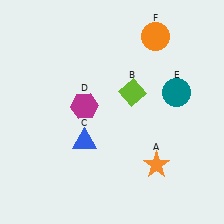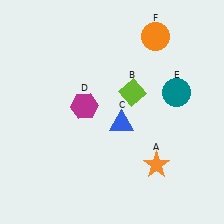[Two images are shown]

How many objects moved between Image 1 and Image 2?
1 object moved between the two images.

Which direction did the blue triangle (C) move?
The blue triangle (C) moved right.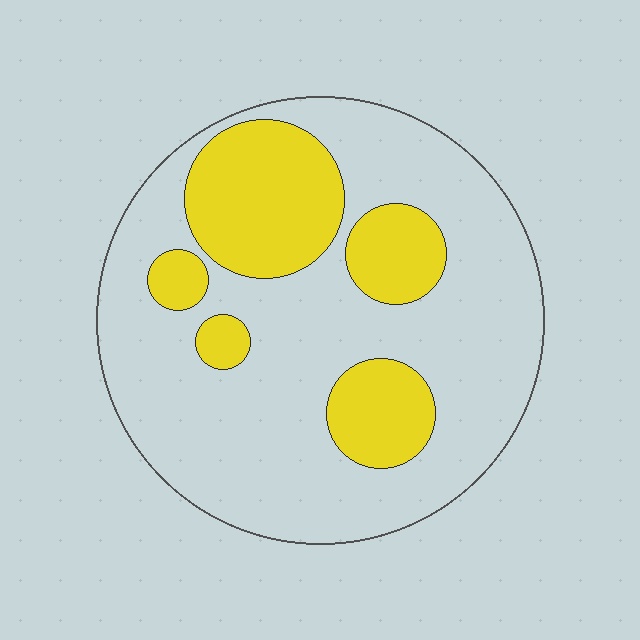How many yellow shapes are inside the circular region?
5.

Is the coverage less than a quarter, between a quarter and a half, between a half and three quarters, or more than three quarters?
Between a quarter and a half.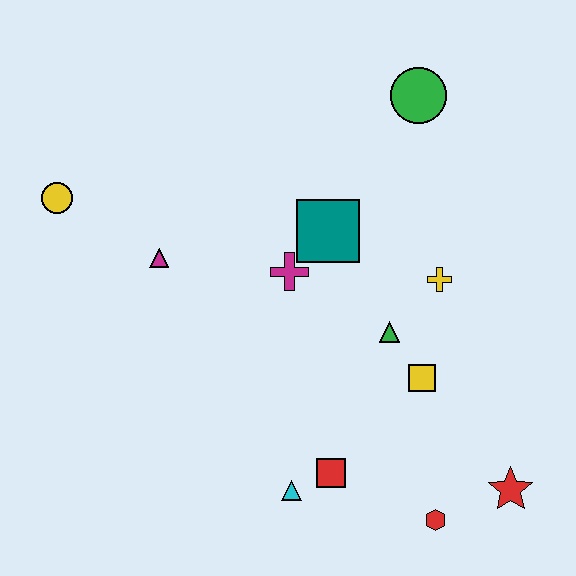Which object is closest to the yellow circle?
The magenta triangle is closest to the yellow circle.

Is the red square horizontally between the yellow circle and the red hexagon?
Yes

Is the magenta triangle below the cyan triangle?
No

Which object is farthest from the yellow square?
The yellow circle is farthest from the yellow square.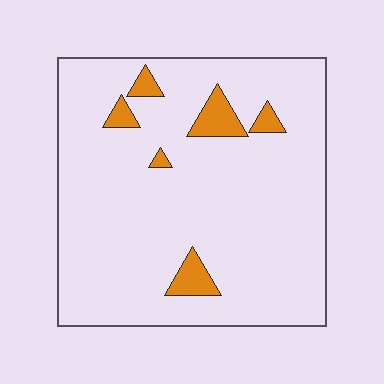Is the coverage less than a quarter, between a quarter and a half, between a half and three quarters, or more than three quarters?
Less than a quarter.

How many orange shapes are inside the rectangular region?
6.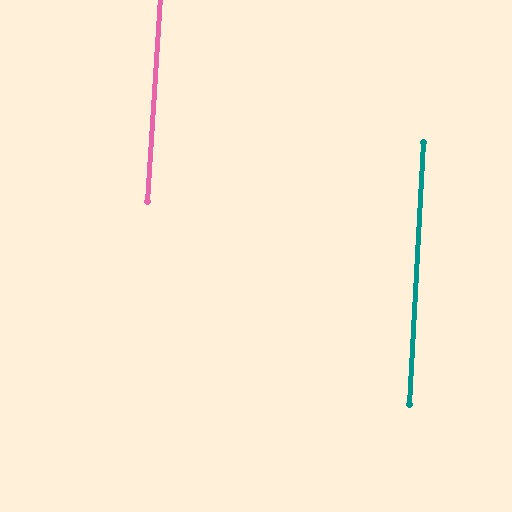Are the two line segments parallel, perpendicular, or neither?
Parallel — their directions differ by only 0.7°.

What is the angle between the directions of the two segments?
Approximately 1 degree.